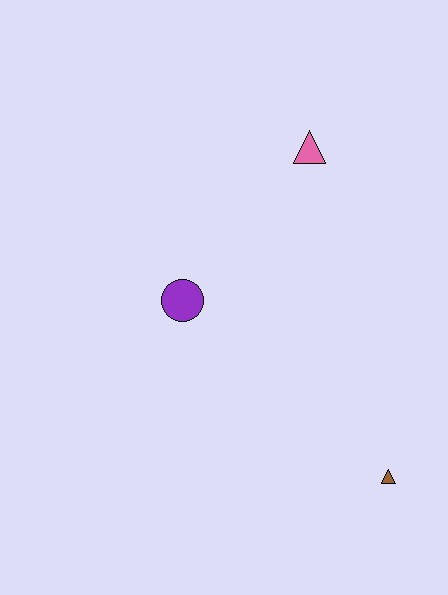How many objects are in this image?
There are 3 objects.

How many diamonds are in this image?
There are no diamonds.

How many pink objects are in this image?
There is 1 pink object.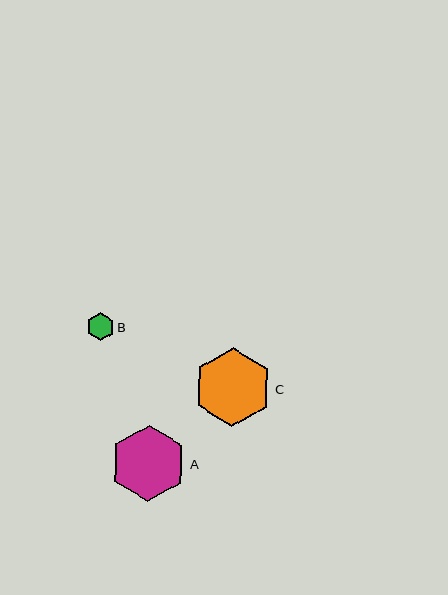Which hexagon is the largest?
Hexagon C is the largest with a size of approximately 79 pixels.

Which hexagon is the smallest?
Hexagon B is the smallest with a size of approximately 28 pixels.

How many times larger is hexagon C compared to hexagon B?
Hexagon C is approximately 2.8 times the size of hexagon B.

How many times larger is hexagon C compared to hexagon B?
Hexagon C is approximately 2.8 times the size of hexagon B.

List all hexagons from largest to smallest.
From largest to smallest: C, A, B.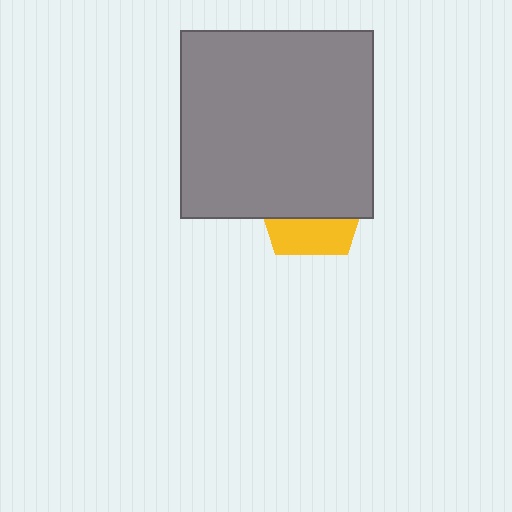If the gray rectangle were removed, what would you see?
You would see the complete yellow pentagon.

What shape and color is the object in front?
The object in front is a gray rectangle.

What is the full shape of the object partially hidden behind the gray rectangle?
The partially hidden object is a yellow pentagon.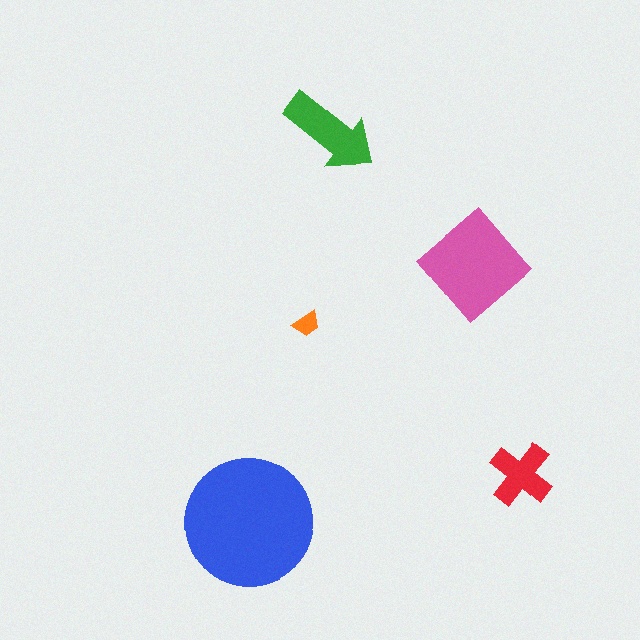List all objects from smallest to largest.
The orange trapezoid, the red cross, the green arrow, the pink diamond, the blue circle.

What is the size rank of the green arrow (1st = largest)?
3rd.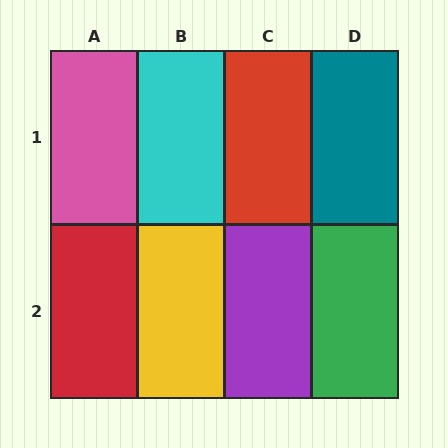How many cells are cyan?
1 cell is cyan.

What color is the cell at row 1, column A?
Pink.